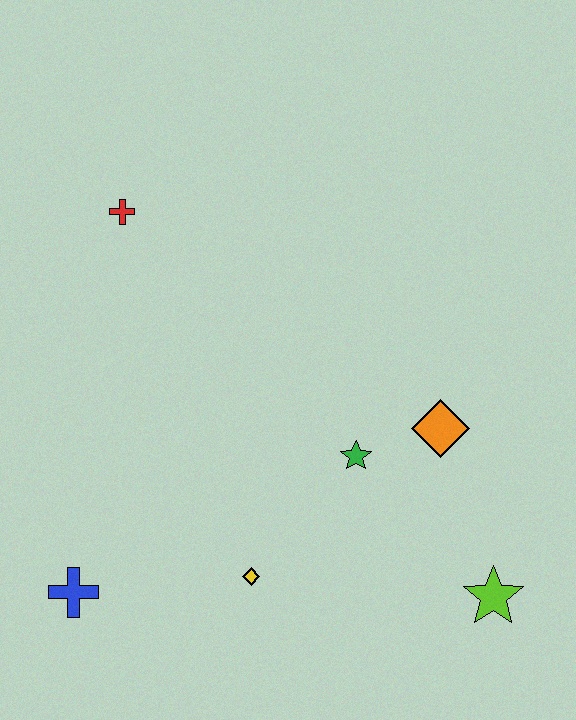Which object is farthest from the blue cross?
The lime star is farthest from the blue cross.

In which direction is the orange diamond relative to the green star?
The orange diamond is to the right of the green star.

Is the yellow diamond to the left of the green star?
Yes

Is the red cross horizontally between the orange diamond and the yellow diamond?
No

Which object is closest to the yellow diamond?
The green star is closest to the yellow diamond.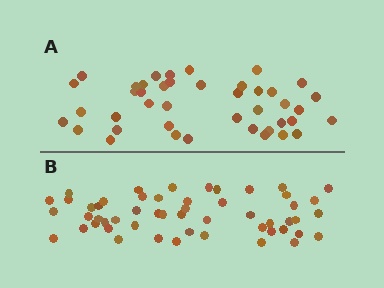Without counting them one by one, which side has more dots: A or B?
Region B (the bottom region) has more dots.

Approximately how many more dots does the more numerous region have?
Region B has roughly 12 or so more dots than region A.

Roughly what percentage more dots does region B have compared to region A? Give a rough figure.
About 25% more.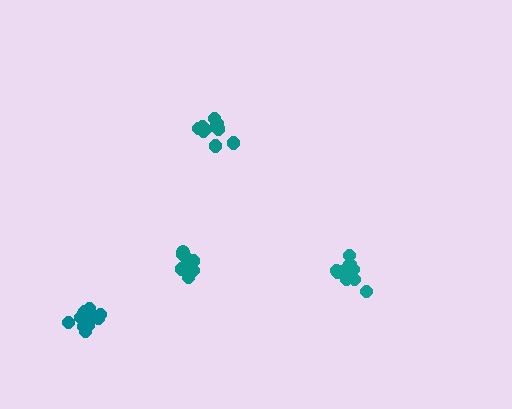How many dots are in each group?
Group 1: 11 dots, Group 2: 8 dots, Group 3: 9 dots, Group 4: 11 dots (39 total).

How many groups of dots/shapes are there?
There are 4 groups.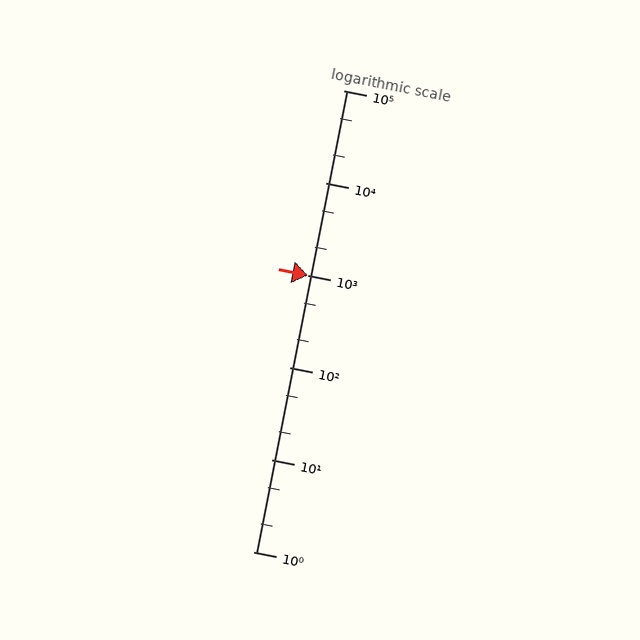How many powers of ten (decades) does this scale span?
The scale spans 5 decades, from 1 to 100000.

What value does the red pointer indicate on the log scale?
The pointer indicates approximately 1000.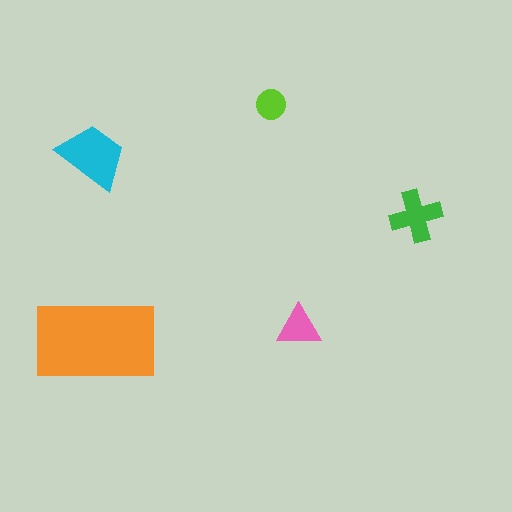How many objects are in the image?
There are 5 objects in the image.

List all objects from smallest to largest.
The lime circle, the pink triangle, the green cross, the cyan trapezoid, the orange rectangle.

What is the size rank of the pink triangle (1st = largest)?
4th.